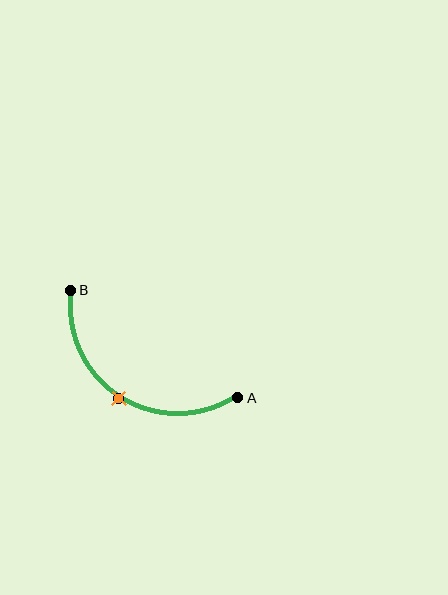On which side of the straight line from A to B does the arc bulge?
The arc bulges below the straight line connecting A and B.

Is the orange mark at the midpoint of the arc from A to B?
Yes. The orange mark lies on the arc at equal arc-length from both A and B — it is the arc midpoint.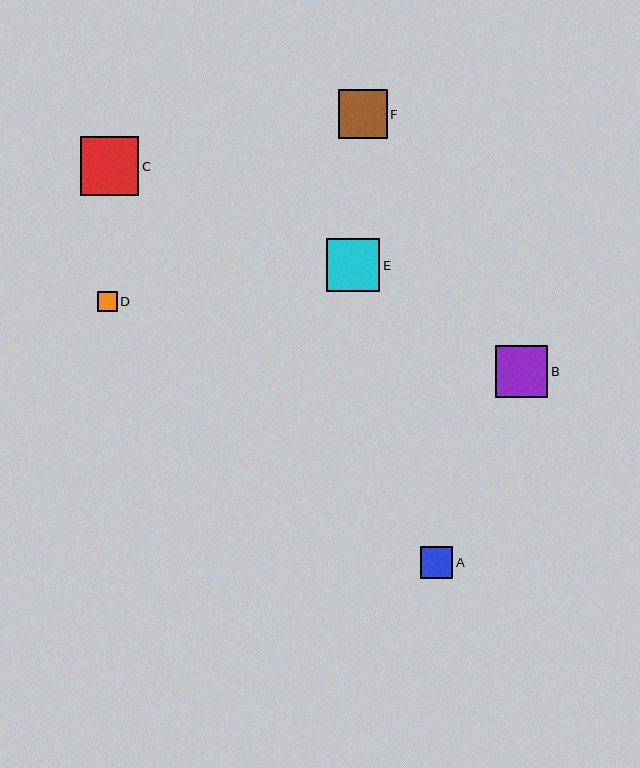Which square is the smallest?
Square D is the smallest with a size of approximately 20 pixels.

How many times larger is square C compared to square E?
Square C is approximately 1.1 times the size of square E.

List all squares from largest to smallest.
From largest to smallest: C, E, B, F, A, D.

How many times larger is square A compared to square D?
Square A is approximately 1.6 times the size of square D.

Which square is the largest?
Square C is the largest with a size of approximately 59 pixels.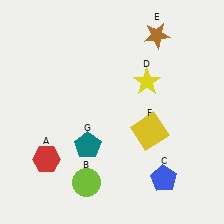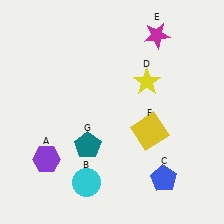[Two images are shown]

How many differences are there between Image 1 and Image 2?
There are 3 differences between the two images.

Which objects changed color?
A changed from red to purple. B changed from lime to cyan. E changed from brown to magenta.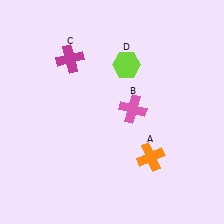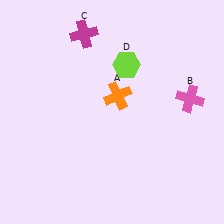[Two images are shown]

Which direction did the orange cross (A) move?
The orange cross (A) moved up.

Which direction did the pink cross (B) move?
The pink cross (B) moved right.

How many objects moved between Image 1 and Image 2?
3 objects moved between the two images.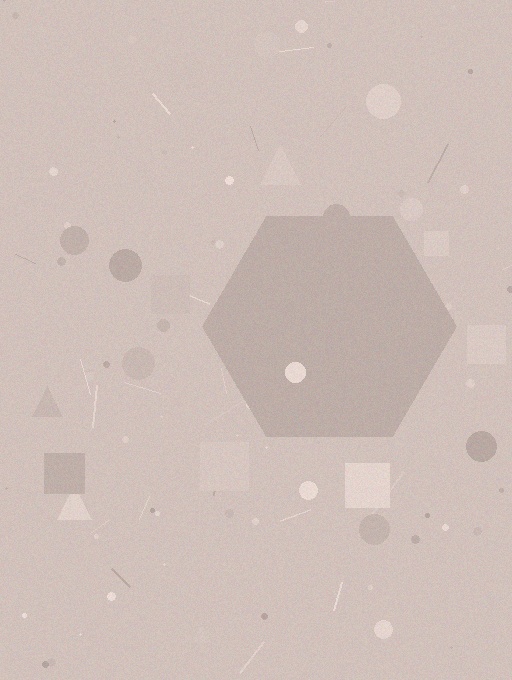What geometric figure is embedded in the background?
A hexagon is embedded in the background.